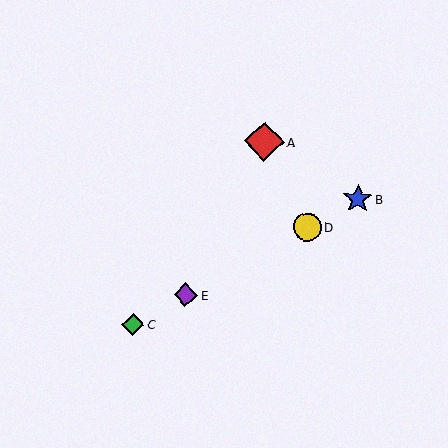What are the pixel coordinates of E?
Object E is at (186, 295).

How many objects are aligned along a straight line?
4 objects (B, C, D, E) are aligned along a straight line.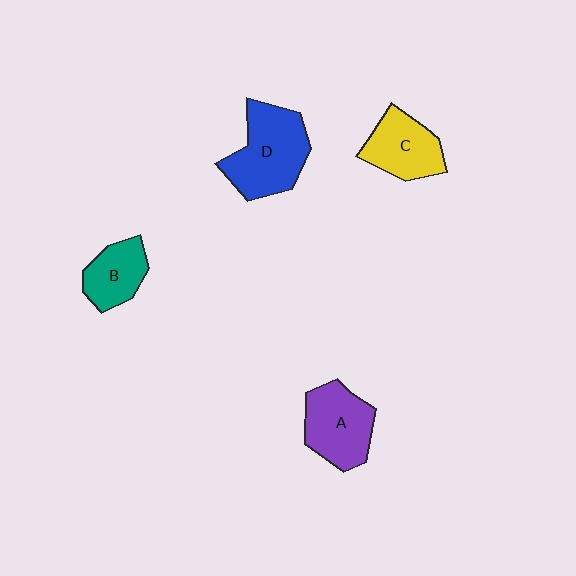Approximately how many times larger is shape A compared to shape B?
Approximately 1.4 times.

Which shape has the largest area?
Shape D (blue).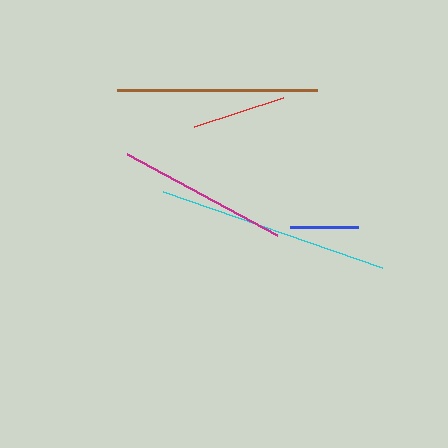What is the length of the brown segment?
The brown segment is approximately 200 pixels long.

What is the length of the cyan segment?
The cyan segment is approximately 232 pixels long.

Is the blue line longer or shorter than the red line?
The red line is longer than the blue line.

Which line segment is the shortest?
The blue line is the shortest at approximately 68 pixels.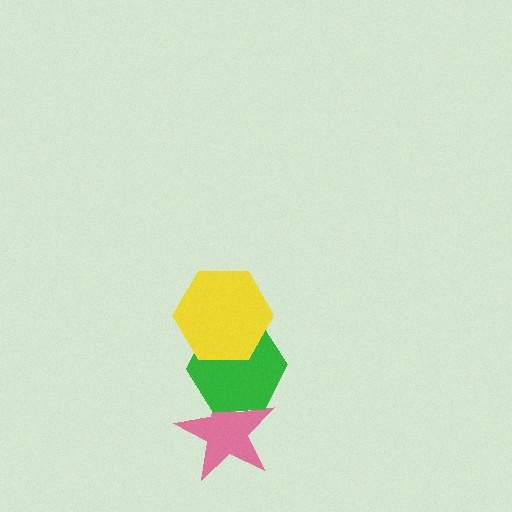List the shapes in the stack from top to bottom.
From top to bottom: the yellow hexagon, the green hexagon, the pink star.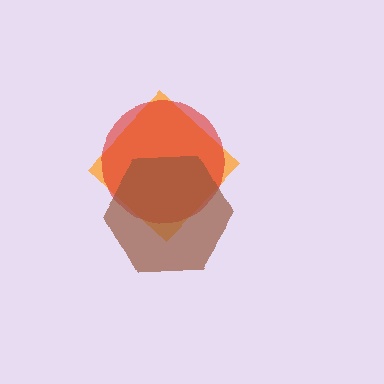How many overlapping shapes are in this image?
There are 3 overlapping shapes in the image.